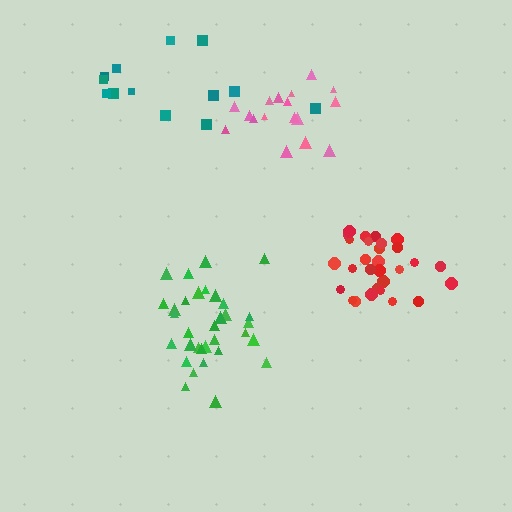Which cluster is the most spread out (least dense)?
Teal.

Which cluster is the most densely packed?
Red.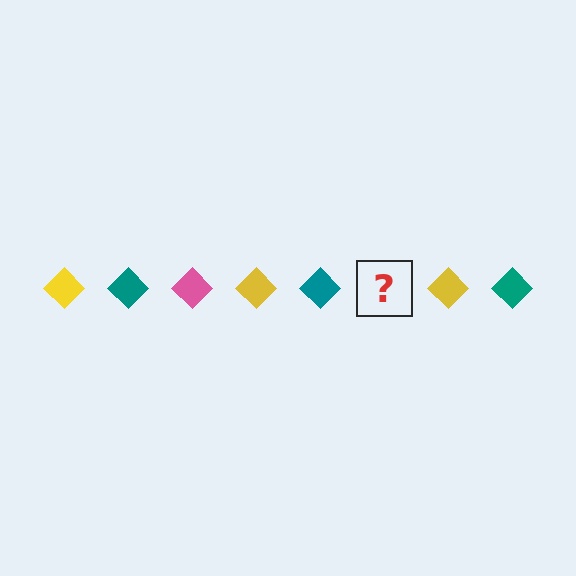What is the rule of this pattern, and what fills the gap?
The rule is that the pattern cycles through yellow, teal, pink diamonds. The gap should be filled with a pink diamond.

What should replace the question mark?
The question mark should be replaced with a pink diamond.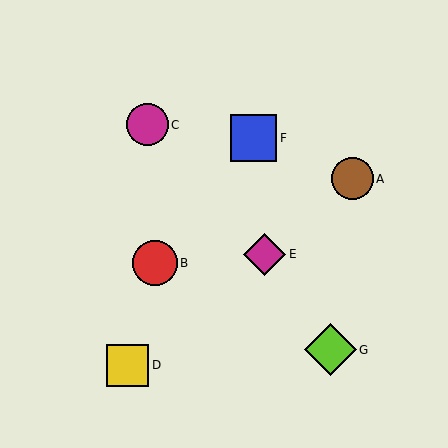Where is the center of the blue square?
The center of the blue square is at (254, 138).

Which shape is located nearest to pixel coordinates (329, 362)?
The lime diamond (labeled G) at (330, 350) is nearest to that location.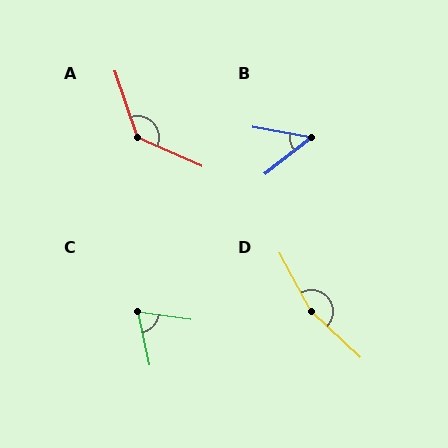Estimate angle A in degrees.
Approximately 133 degrees.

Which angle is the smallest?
B, at approximately 49 degrees.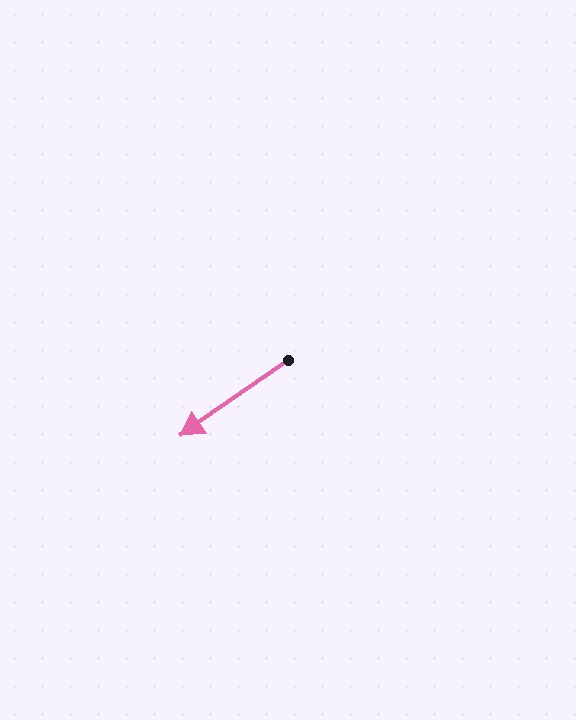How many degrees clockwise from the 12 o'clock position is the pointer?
Approximately 235 degrees.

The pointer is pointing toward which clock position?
Roughly 8 o'clock.